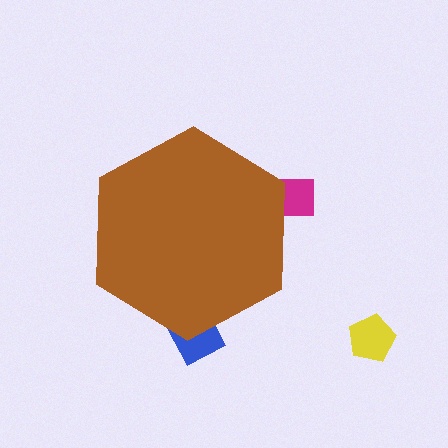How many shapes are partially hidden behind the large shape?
2 shapes are partially hidden.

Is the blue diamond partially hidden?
Yes, the blue diamond is partially hidden behind the brown hexagon.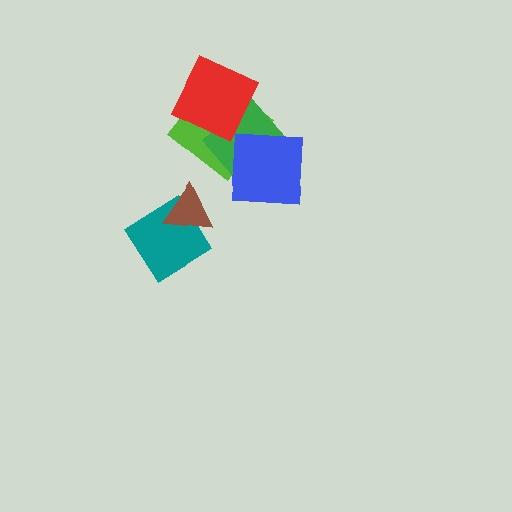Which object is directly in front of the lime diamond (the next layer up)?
The green diamond is directly in front of the lime diamond.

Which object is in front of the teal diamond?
The brown triangle is in front of the teal diamond.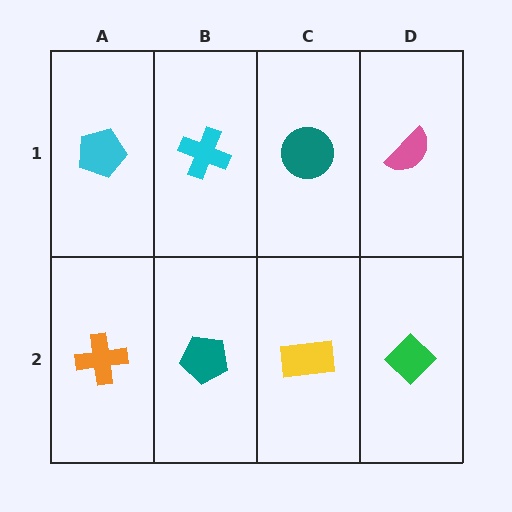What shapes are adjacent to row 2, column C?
A teal circle (row 1, column C), a teal pentagon (row 2, column B), a green diamond (row 2, column D).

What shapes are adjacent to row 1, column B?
A teal pentagon (row 2, column B), a cyan pentagon (row 1, column A), a teal circle (row 1, column C).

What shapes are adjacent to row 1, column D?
A green diamond (row 2, column D), a teal circle (row 1, column C).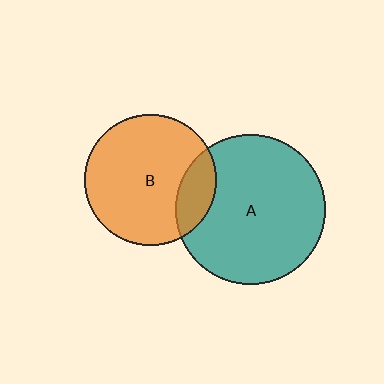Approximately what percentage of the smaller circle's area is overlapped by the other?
Approximately 15%.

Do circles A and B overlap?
Yes.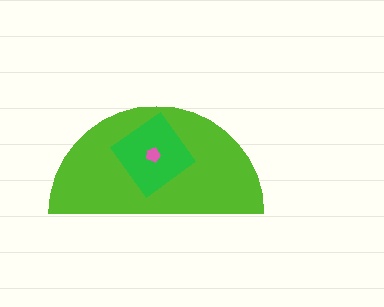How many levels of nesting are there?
3.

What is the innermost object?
The pink pentagon.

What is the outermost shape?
The lime semicircle.